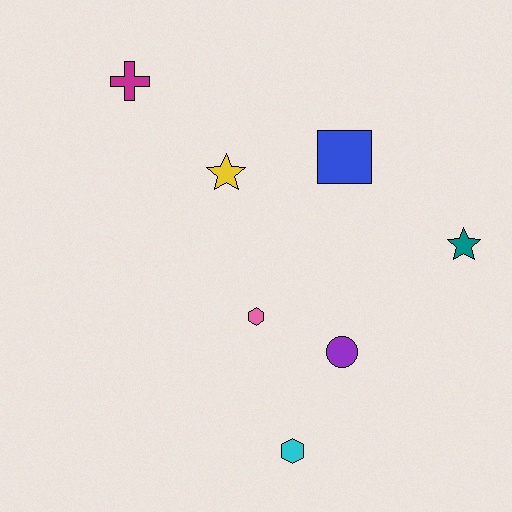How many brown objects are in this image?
There are no brown objects.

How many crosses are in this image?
There is 1 cross.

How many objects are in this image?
There are 7 objects.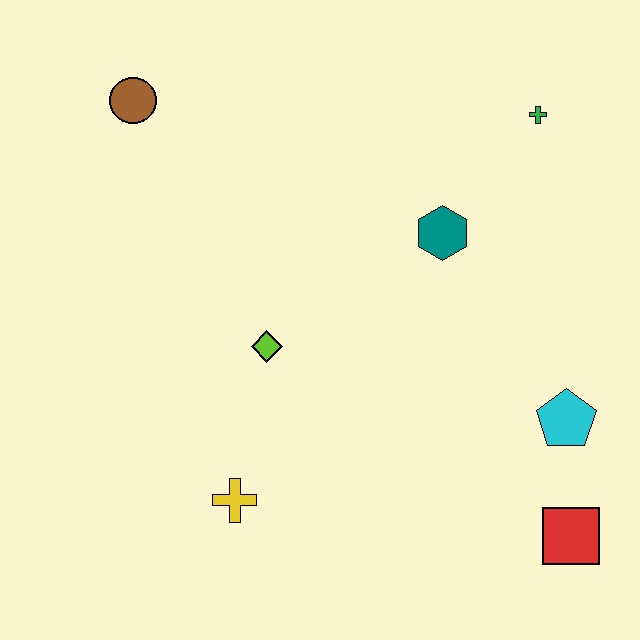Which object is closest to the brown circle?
The lime diamond is closest to the brown circle.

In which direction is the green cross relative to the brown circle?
The green cross is to the right of the brown circle.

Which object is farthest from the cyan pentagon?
The brown circle is farthest from the cyan pentagon.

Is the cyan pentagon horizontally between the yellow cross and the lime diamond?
No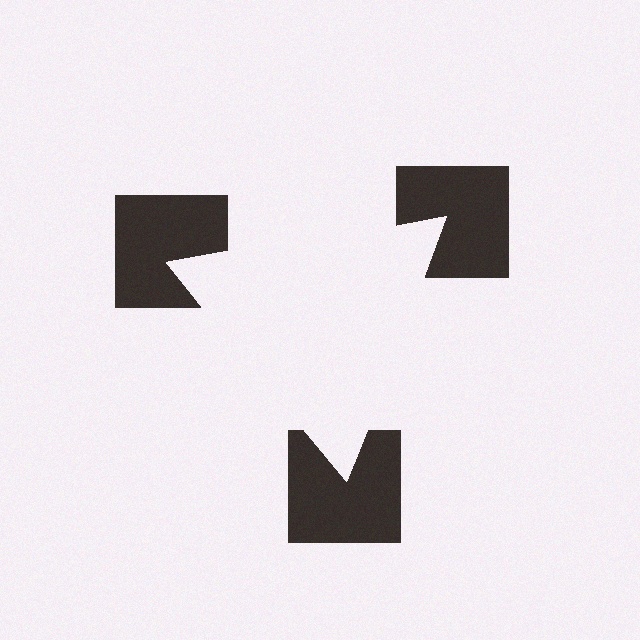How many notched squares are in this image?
There are 3 — one at each vertex of the illusory triangle.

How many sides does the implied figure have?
3 sides.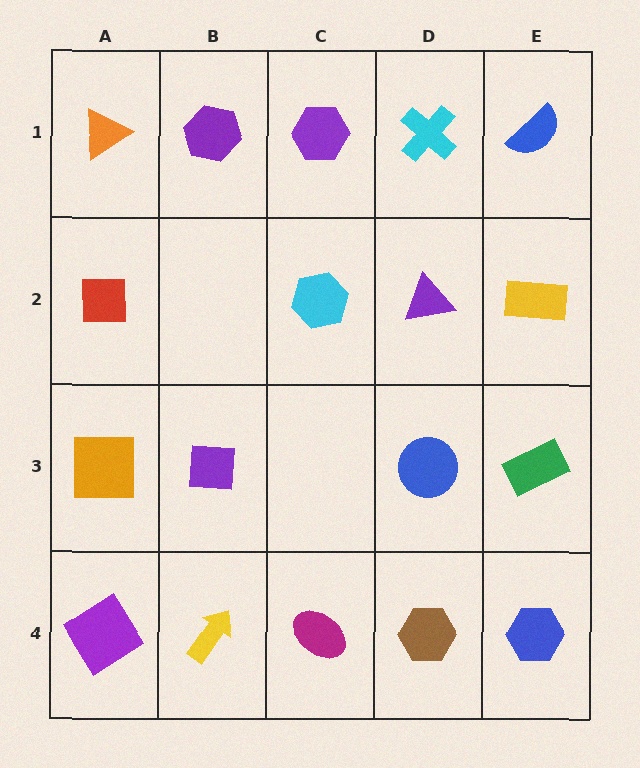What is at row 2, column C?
A cyan hexagon.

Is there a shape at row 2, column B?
No, that cell is empty.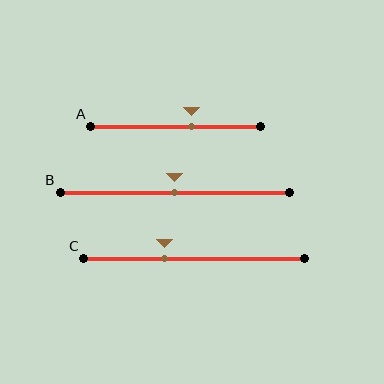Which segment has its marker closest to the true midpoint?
Segment B has its marker closest to the true midpoint.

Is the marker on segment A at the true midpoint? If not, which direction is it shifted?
No, the marker on segment A is shifted to the right by about 9% of the segment length.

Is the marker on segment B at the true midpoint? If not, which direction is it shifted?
Yes, the marker on segment B is at the true midpoint.